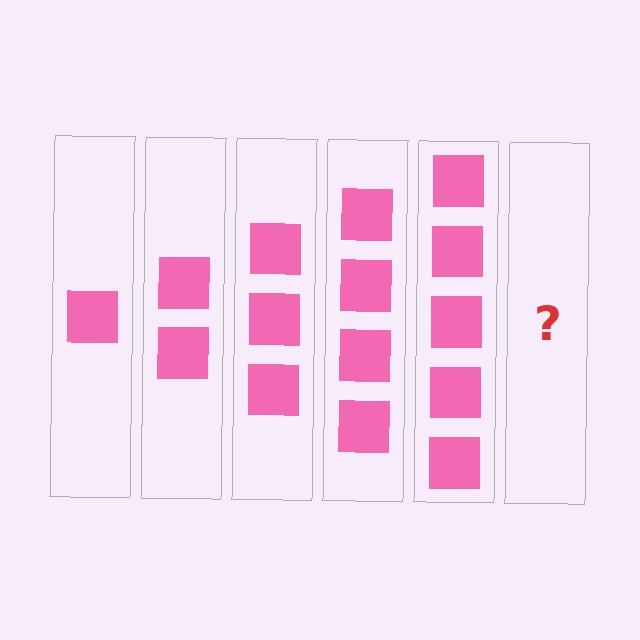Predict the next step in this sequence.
The next step is 6 squares.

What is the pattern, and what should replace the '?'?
The pattern is that each step adds one more square. The '?' should be 6 squares.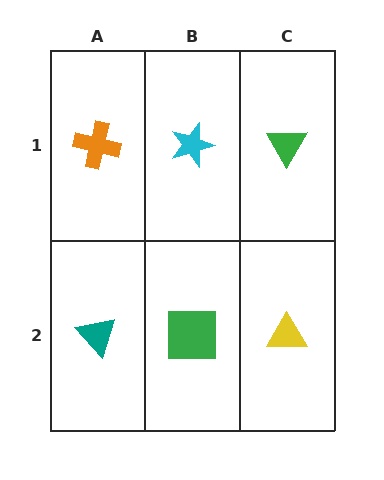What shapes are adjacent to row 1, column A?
A teal triangle (row 2, column A), a cyan star (row 1, column B).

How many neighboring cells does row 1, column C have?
2.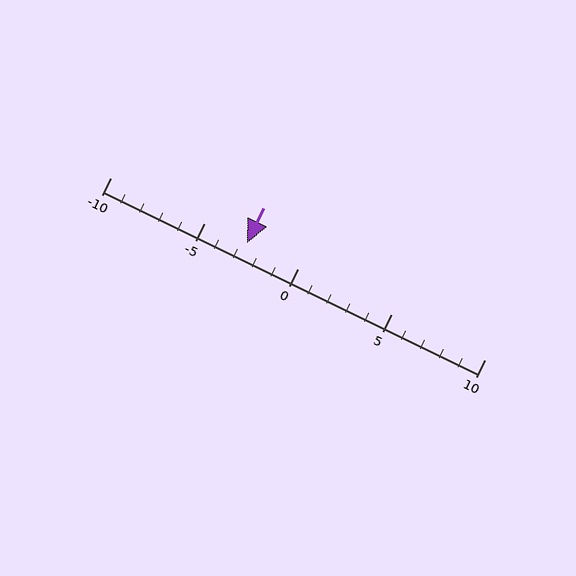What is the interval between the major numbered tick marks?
The major tick marks are spaced 5 units apart.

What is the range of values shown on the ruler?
The ruler shows values from -10 to 10.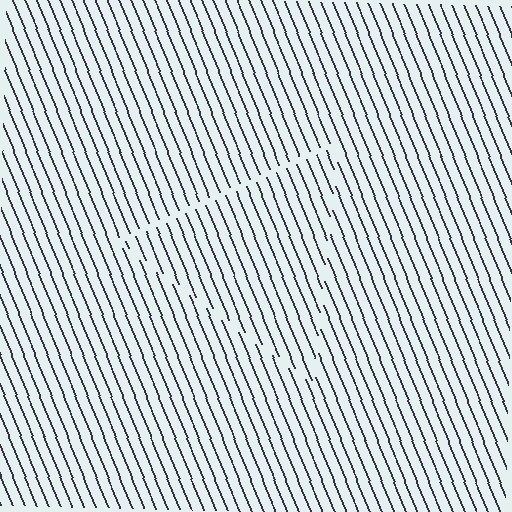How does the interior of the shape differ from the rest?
The interior of the shape contains the same grating, shifted by half a period — the contour is defined by the phase discontinuity where line-ends from the inner and outer gratings abut.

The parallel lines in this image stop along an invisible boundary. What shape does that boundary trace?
An illusory triangle. The interior of the shape contains the same grating, shifted by half a period — the contour is defined by the phase discontinuity where line-ends from the inner and outer gratings abut.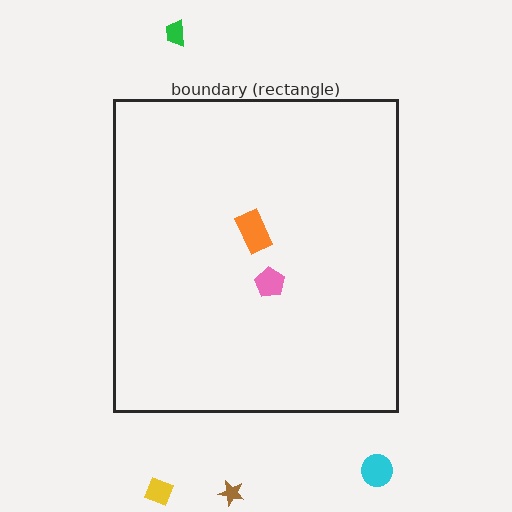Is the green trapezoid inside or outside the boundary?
Outside.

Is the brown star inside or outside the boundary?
Outside.